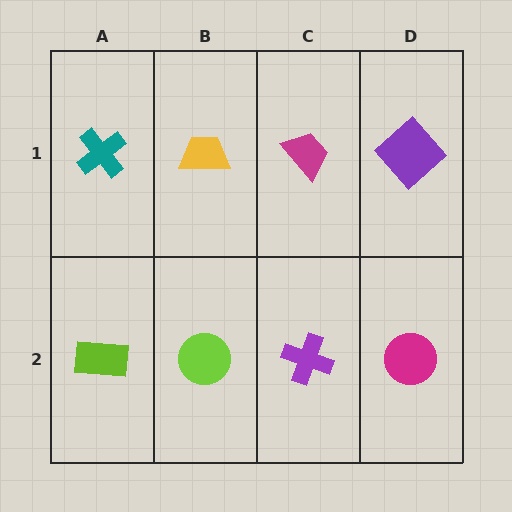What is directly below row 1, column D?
A magenta circle.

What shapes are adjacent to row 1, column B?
A lime circle (row 2, column B), a teal cross (row 1, column A), a magenta trapezoid (row 1, column C).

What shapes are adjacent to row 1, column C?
A purple cross (row 2, column C), a yellow trapezoid (row 1, column B), a purple diamond (row 1, column D).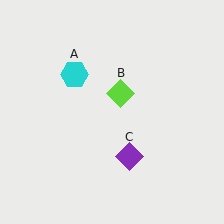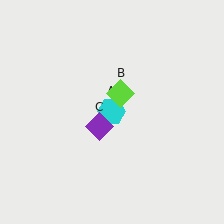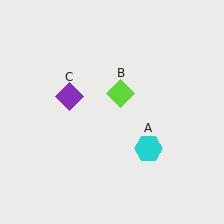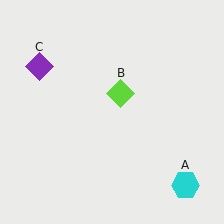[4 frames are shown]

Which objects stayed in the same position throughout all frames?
Lime diamond (object B) remained stationary.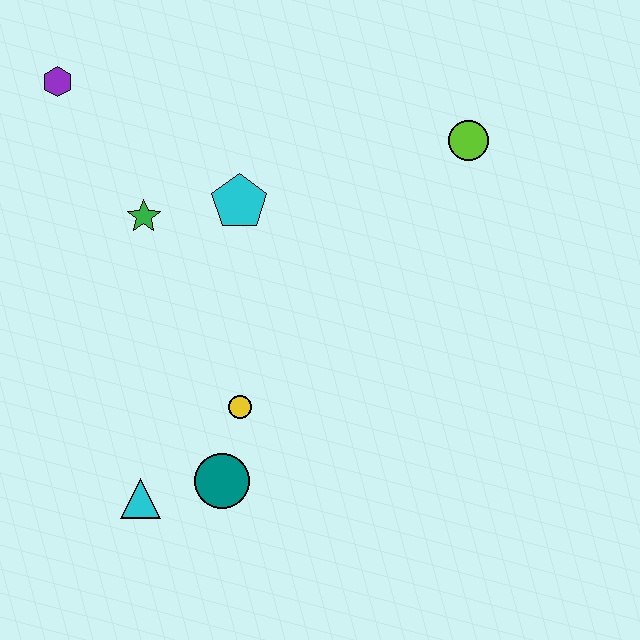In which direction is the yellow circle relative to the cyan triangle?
The yellow circle is to the right of the cyan triangle.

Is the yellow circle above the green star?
No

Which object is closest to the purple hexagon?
The green star is closest to the purple hexagon.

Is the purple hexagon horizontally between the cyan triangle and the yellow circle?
No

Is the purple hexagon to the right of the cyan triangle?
No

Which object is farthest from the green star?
The lime circle is farthest from the green star.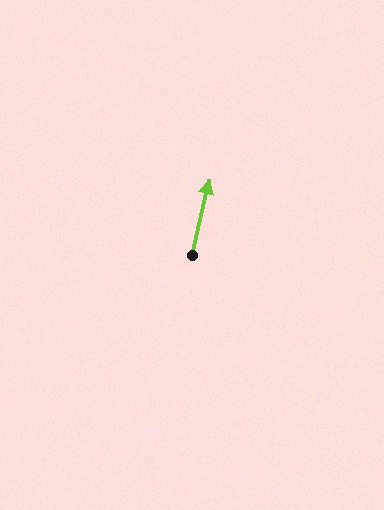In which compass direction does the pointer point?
North.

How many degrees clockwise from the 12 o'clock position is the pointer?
Approximately 13 degrees.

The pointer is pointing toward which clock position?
Roughly 12 o'clock.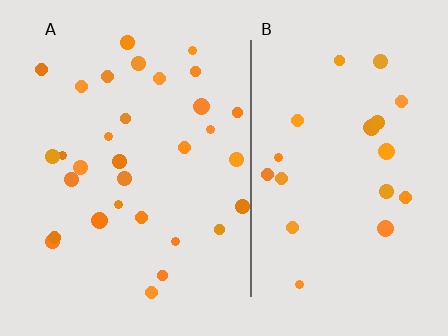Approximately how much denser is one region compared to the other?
Approximately 1.5× — region A over region B.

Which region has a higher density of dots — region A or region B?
A (the left).